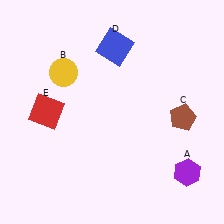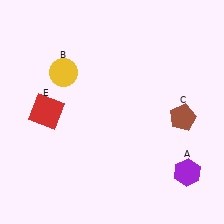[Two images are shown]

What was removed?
The blue square (D) was removed in Image 2.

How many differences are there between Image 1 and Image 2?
There is 1 difference between the two images.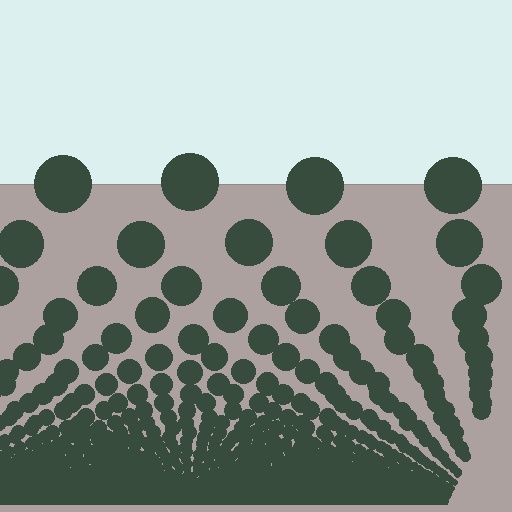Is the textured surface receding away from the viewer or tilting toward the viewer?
The surface appears to tilt toward the viewer. Texture elements get larger and sparser toward the top.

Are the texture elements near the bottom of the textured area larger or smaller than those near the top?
Smaller. The gradient is inverted — elements near the bottom are smaller and denser.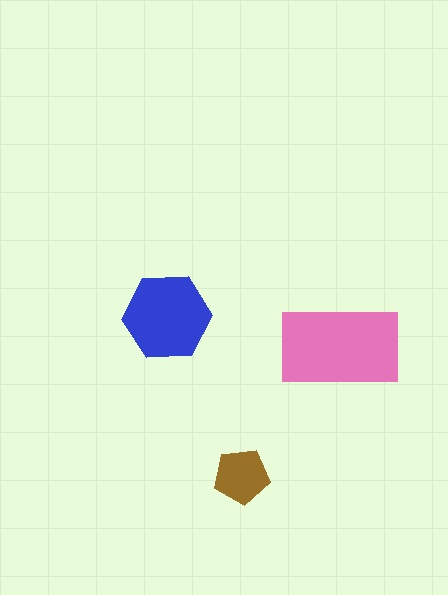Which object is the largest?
The pink rectangle.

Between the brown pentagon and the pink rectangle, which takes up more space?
The pink rectangle.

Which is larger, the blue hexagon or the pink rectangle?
The pink rectangle.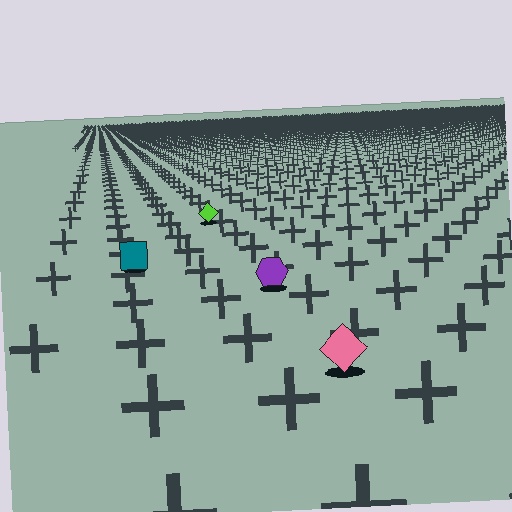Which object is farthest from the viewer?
The lime diamond is farthest from the viewer. It appears smaller and the ground texture around it is denser.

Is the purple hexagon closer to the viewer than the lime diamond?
Yes. The purple hexagon is closer — you can tell from the texture gradient: the ground texture is coarser near it.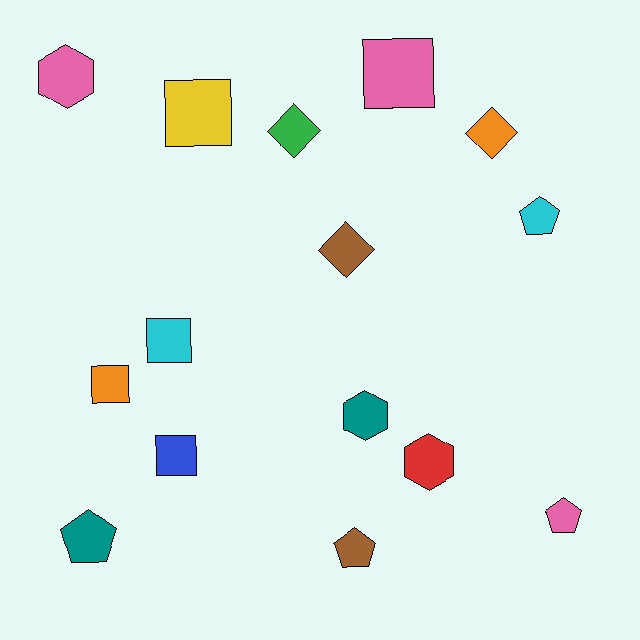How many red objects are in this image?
There is 1 red object.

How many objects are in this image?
There are 15 objects.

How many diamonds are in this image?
There are 3 diamonds.